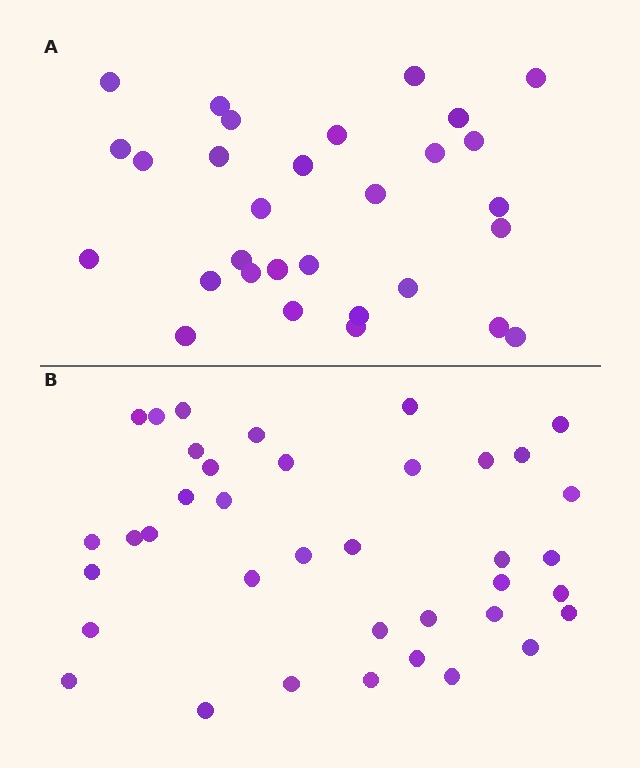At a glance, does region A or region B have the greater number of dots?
Region B (the bottom region) has more dots.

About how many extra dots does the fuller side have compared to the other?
Region B has roughly 8 or so more dots than region A.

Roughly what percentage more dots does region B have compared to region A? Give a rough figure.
About 25% more.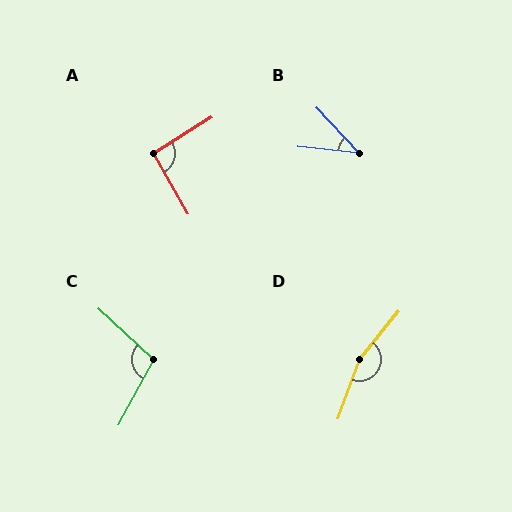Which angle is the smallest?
B, at approximately 41 degrees.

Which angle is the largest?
D, at approximately 160 degrees.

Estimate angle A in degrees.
Approximately 92 degrees.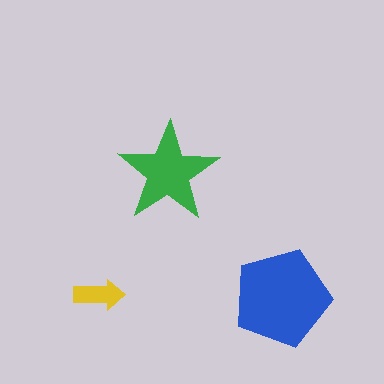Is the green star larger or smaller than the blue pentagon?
Smaller.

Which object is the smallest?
The yellow arrow.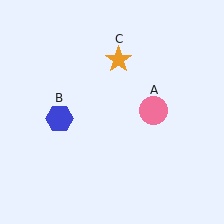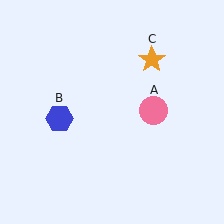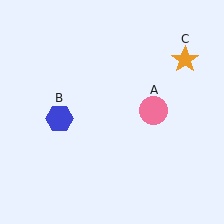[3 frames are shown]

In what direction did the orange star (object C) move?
The orange star (object C) moved right.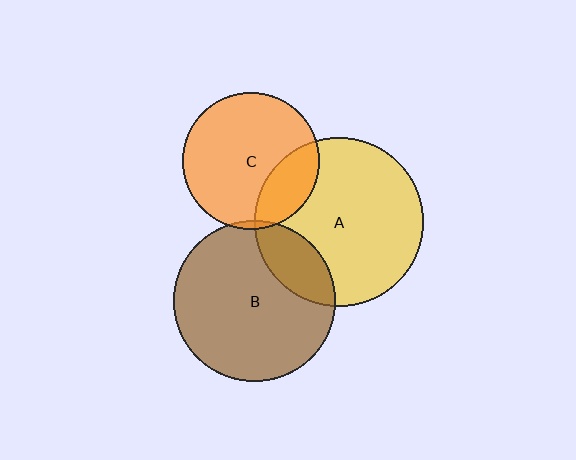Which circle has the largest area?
Circle A (yellow).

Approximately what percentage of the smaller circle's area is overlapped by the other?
Approximately 20%.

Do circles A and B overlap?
Yes.